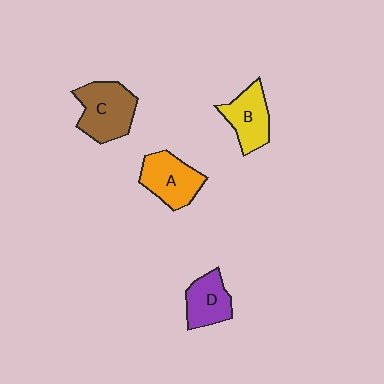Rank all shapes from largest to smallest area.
From largest to smallest: C (brown), A (orange), B (yellow), D (purple).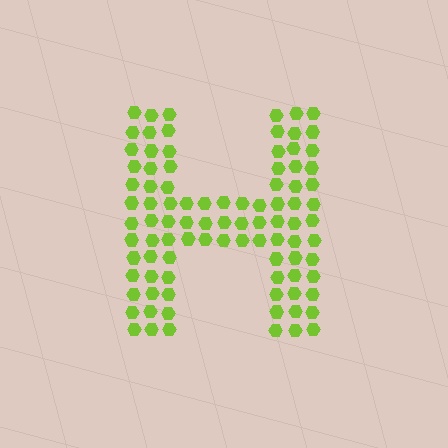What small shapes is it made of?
It is made of small hexagons.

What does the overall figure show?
The overall figure shows the letter H.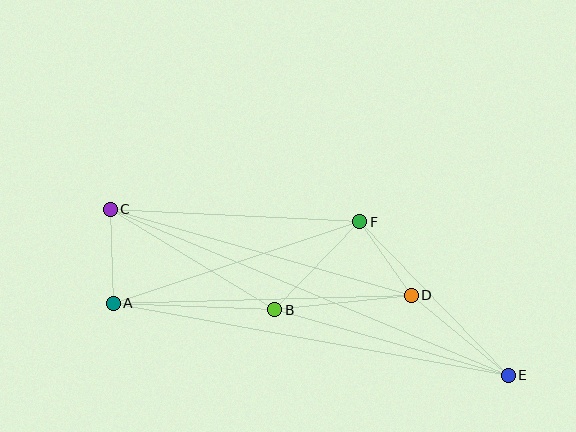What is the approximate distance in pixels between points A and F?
The distance between A and F is approximately 259 pixels.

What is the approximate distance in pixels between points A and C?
The distance between A and C is approximately 94 pixels.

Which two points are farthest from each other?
Points C and E are farthest from each other.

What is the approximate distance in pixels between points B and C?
The distance between B and C is approximately 193 pixels.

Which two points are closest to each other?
Points D and F are closest to each other.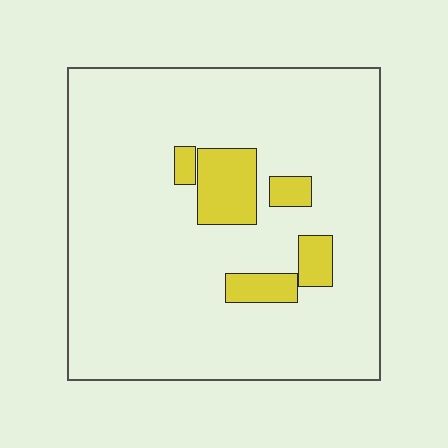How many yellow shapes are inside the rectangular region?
5.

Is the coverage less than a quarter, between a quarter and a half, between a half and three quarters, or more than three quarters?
Less than a quarter.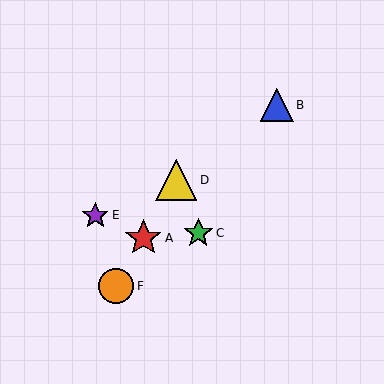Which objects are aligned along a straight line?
Objects A, D, F are aligned along a straight line.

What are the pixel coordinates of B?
Object B is at (277, 105).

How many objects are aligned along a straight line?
3 objects (A, D, F) are aligned along a straight line.